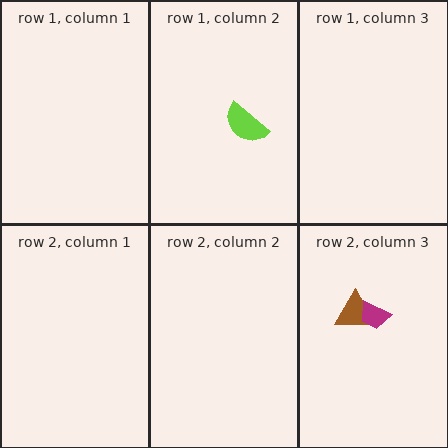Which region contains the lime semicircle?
The row 1, column 2 region.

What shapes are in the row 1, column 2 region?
The lime semicircle.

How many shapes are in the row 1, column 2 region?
1.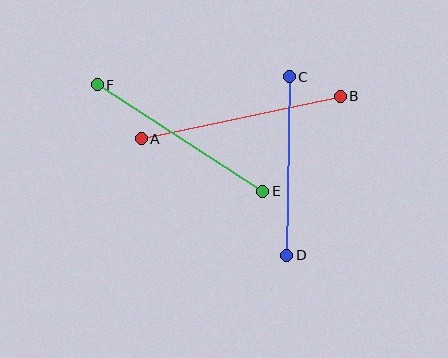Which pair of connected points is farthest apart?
Points A and B are farthest apart.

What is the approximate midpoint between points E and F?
The midpoint is at approximately (180, 138) pixels.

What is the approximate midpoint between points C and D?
The midpoint is at approximately (288, 166) pixels.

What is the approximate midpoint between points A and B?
The midpoint is at approximately (241, 117) pixels.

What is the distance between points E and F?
The distance is approximately 197 pixels.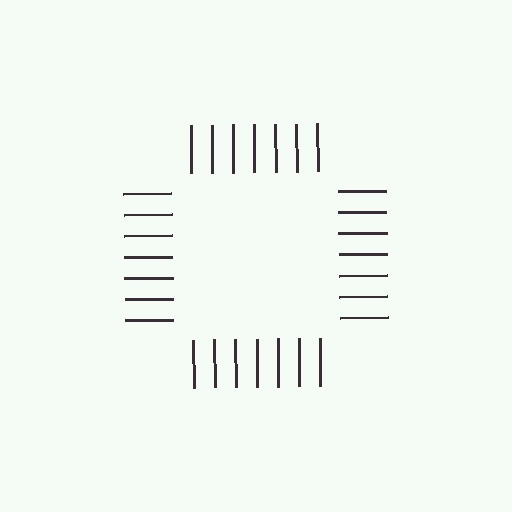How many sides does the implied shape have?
4 sides — the line-ends trace a square.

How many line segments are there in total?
28 — 7 along each of the 4 edges.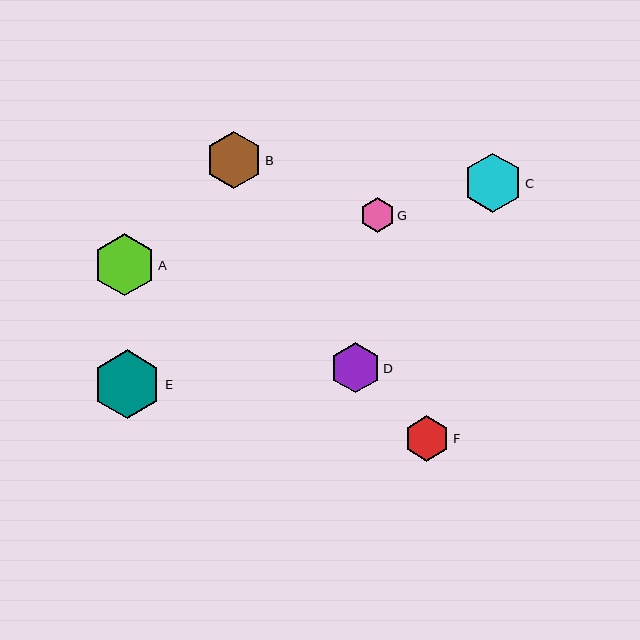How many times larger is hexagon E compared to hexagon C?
Hexagon E is approximately 1.2 times the size of hexagon C.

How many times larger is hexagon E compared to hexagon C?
Hexagon E is approximately 1.2 times the size of hexagon C.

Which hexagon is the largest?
Hexagon E is the largest with a size of approximately 69 pixels.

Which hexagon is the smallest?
Hexagon G is the smallest with a size of approximately 35 pixels.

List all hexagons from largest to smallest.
From largest to smallest: E, A, C, B, D, F, G.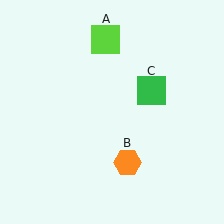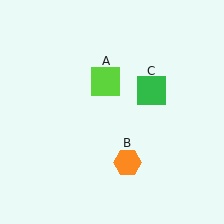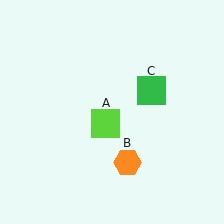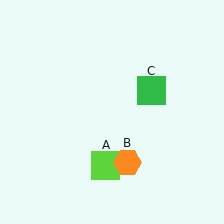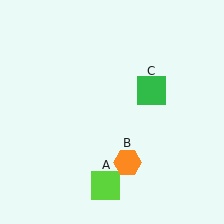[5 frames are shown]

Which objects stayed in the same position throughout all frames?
Orange hexagon (object B) and green square (object C) remained stationary.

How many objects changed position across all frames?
1 object changed position: lime square (object A).